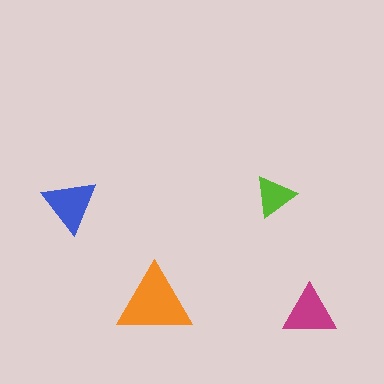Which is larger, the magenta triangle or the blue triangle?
The blue one.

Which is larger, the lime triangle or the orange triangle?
The orange one.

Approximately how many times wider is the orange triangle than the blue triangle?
About 1.5 times wider.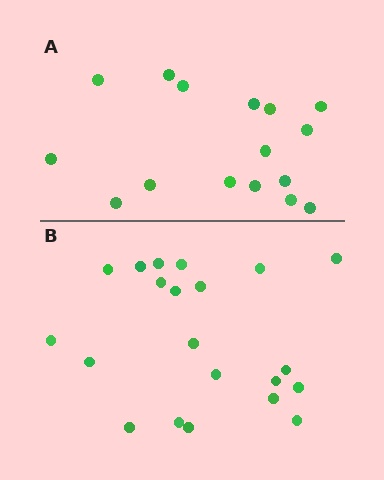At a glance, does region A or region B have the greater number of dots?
Region B (the bottom region) has more dots.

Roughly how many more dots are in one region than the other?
Region B has about 5 more dots than region A.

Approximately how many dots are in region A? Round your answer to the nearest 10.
About 20 dots. (The exact count is 16, which rounds to 20.)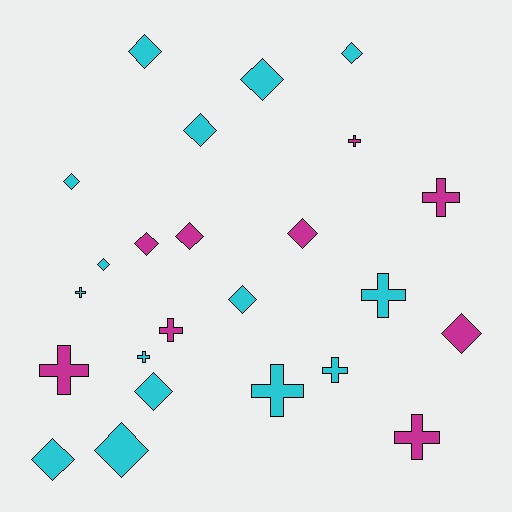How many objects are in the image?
There are 24 objects.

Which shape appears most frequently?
Diamond, with 14 objects.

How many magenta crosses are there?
There are 5 magenta crosses.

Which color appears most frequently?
Cyan, with 15 objects.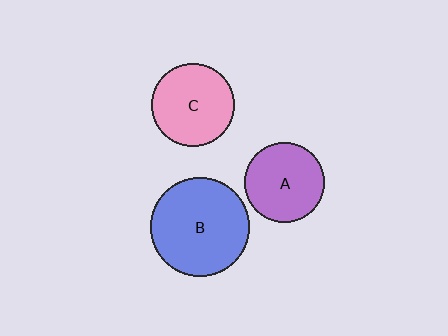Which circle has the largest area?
Circle B (blue).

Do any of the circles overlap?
No, none of the circles overlap.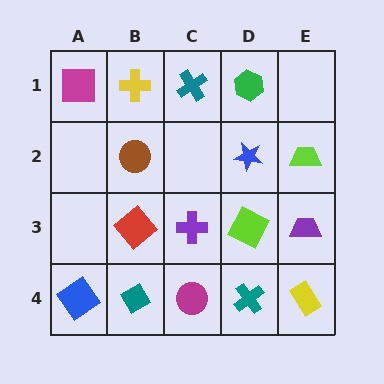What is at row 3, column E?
A purple trapezoid.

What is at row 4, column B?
A teal diamond.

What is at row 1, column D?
A green hexagon.